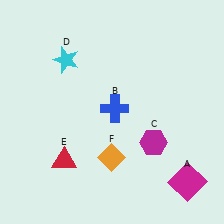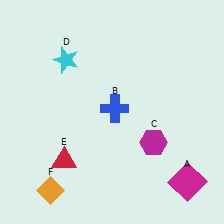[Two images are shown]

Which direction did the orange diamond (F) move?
The orange diamond (F) moved left.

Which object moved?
The orange diamond (F) moved left.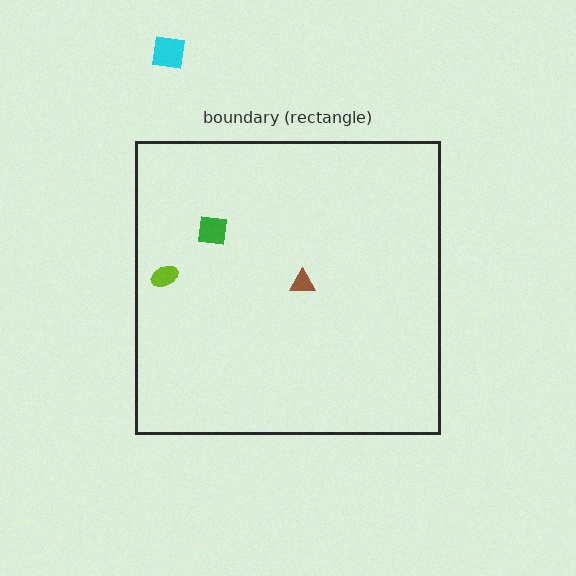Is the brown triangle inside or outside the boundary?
Inside.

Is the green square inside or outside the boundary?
Inside.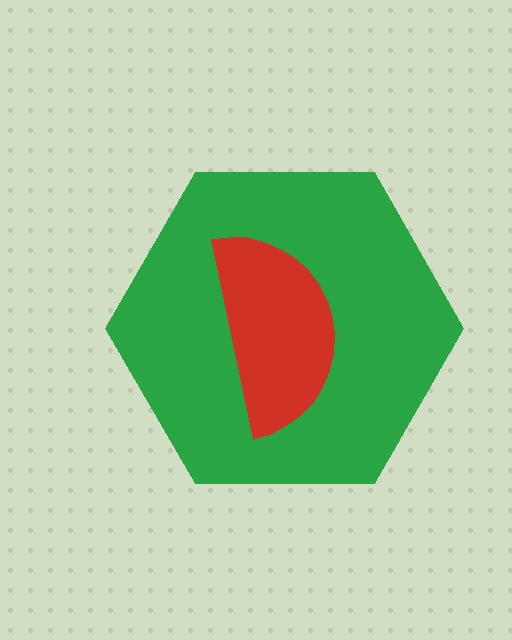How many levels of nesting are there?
2.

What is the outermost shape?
The green hexagon.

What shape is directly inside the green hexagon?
The red semicircle.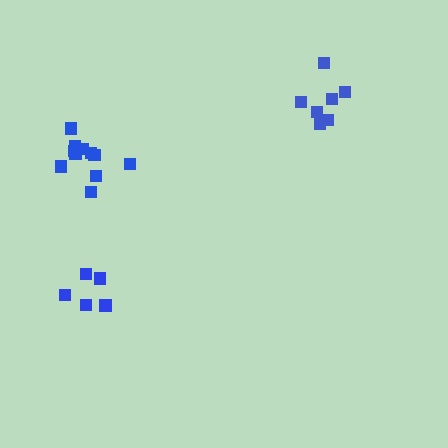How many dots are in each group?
Group 1: 5 dots, Group 2: 7 dots, Group 3: 11 dots (23 total).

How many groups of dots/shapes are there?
There are 3 groups.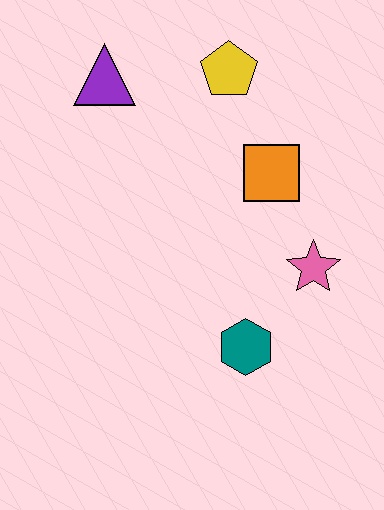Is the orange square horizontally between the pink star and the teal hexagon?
Yes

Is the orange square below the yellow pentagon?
Yes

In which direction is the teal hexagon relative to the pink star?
The teal hexagon is below the pink star.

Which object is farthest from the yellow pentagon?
The teal hexagon is farthest from the yellow pentagon.